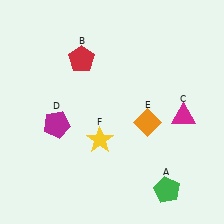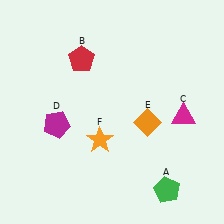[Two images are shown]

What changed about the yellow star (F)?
In Image 1, F is yellow. In Image 2, it changed to orange.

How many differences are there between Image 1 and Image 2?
There is 1 difference between the two images.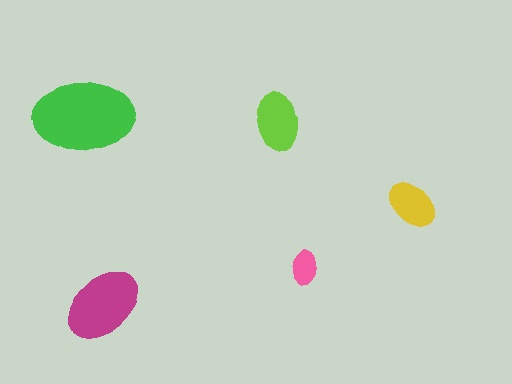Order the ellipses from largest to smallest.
the green one, the magenta one, the lime one, the yellow one, the pink one.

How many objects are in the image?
There are 5 objects in the image.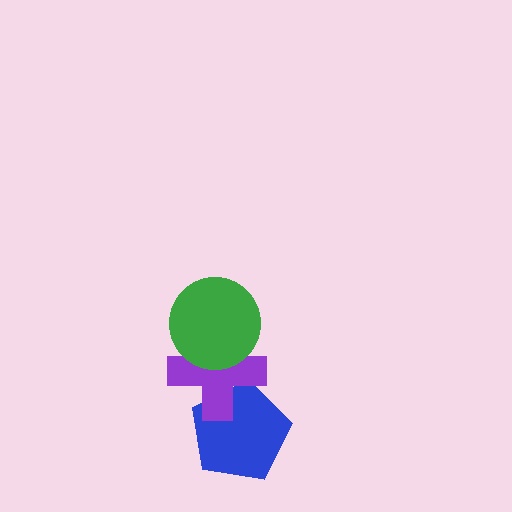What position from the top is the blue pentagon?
The blue pentagon is 3rd from the top.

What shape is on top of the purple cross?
The green circle is on top of the purple cross.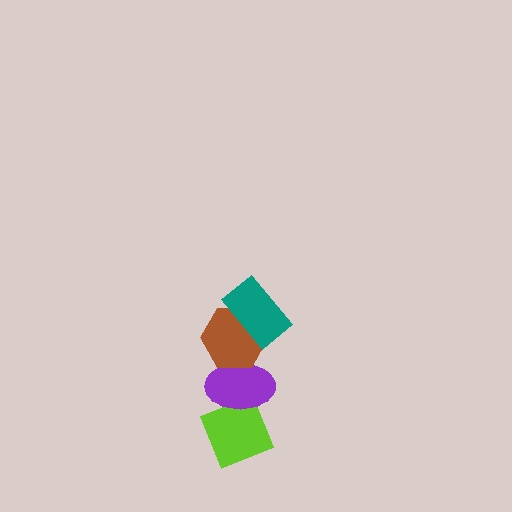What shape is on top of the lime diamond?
The purple ellipse is on top of the lime diamond.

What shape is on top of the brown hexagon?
The teal rectangle is on top of the brown hexagon.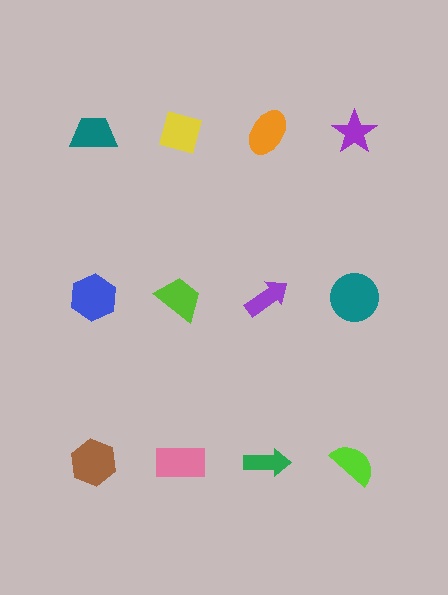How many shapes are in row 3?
4 shapes.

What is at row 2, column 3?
A purple arrow.